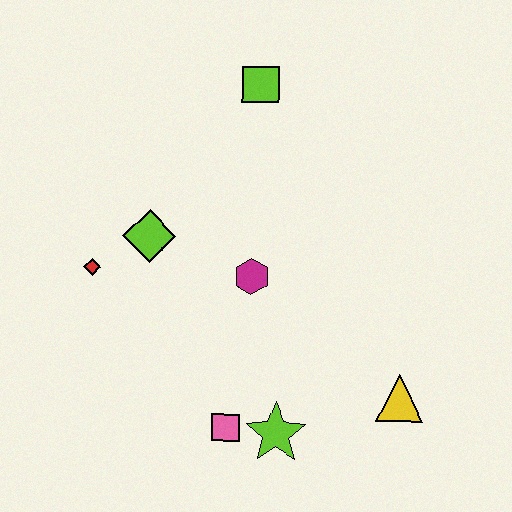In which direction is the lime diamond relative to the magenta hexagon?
The lime diamond is to the left of the magenta hexagon.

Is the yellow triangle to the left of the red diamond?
No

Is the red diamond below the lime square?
Yes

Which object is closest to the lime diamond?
The red diamond is closest to the lime diamond.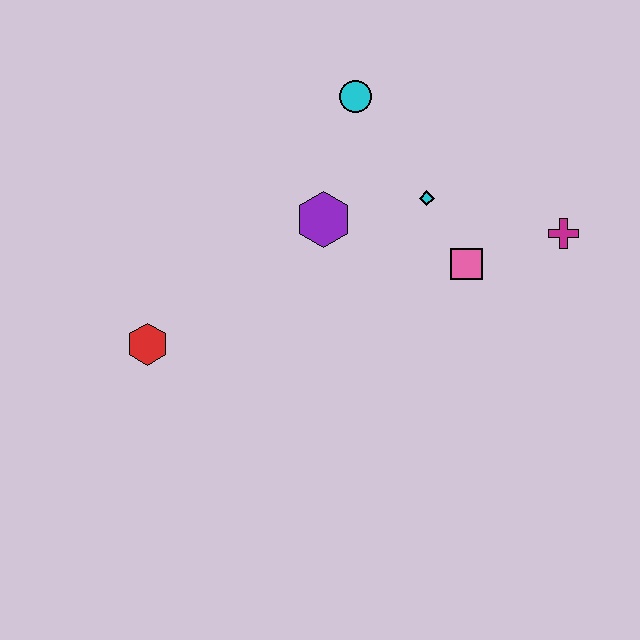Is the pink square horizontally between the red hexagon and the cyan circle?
No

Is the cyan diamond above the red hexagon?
Yes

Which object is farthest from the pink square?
The red hexagon is farthest from the pink square.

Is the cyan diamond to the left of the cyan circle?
No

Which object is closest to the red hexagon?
The purple hexagon is closest to the red hexagon.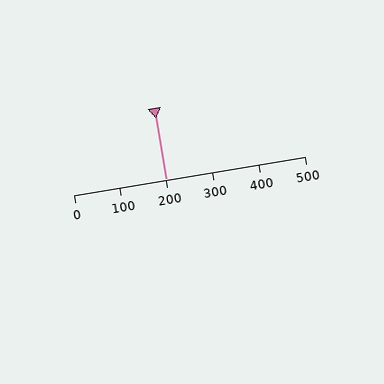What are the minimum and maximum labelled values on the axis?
The axis runs from 0 to 500.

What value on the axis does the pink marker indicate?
The marker indicates approximately 200.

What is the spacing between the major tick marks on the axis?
The major ticks are spaced 100 apart.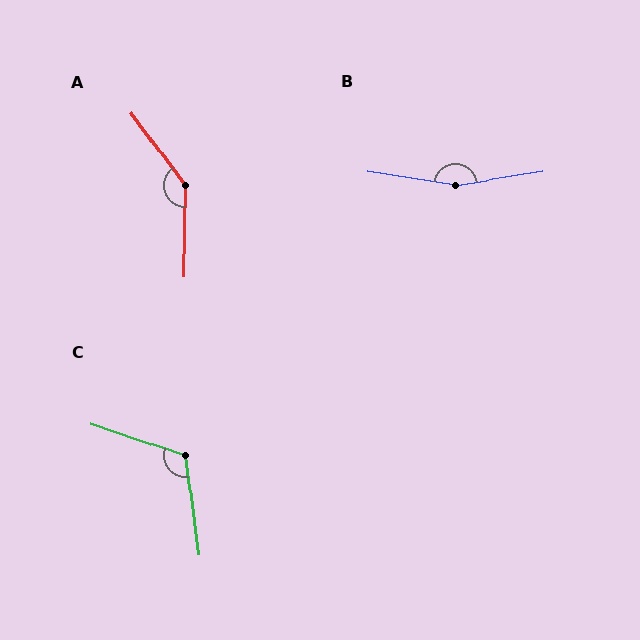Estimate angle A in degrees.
Approximately 143 degrees.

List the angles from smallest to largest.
C (116°), A (143°), B (162°).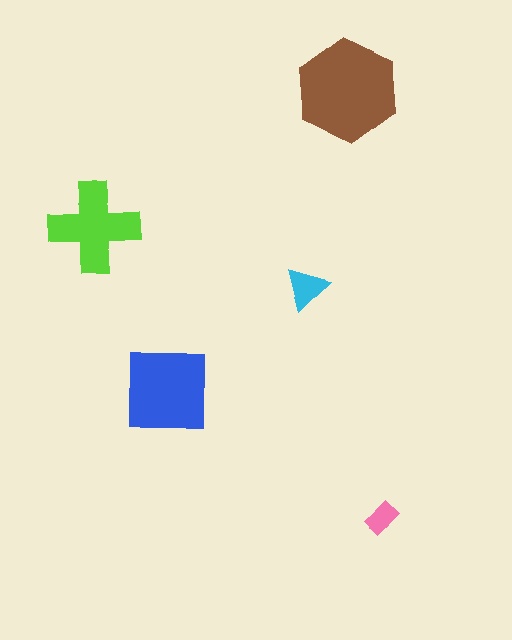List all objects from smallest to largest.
The pink rectangle, the cyan triangle, the lime cross, the blue square, the brown hexagon.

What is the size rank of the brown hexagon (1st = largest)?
1st.